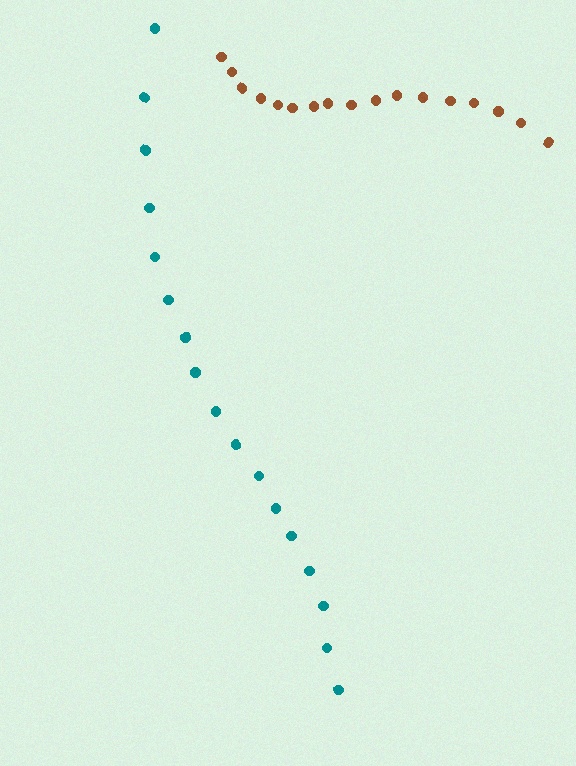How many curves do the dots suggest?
There are 2 distinct paths.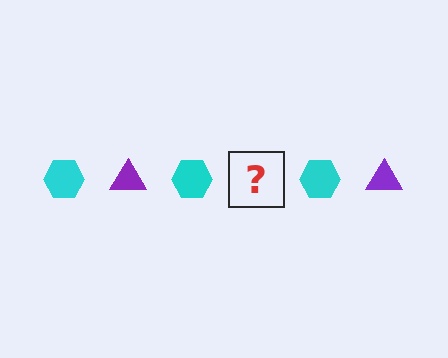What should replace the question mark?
The question mark should be replaced with a purple triangle.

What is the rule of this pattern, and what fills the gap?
The rule is that the pattern alternates between cyan hexagon and purple triangle. The gap should be filled with a purple triangle.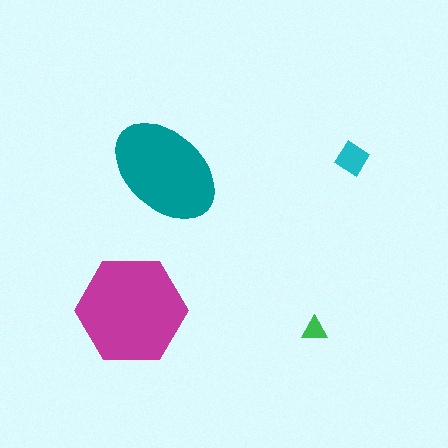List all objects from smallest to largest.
The green triangle, the cyan diamond, the teal ellipse, the magenta hexagon.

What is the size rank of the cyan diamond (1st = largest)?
3rd.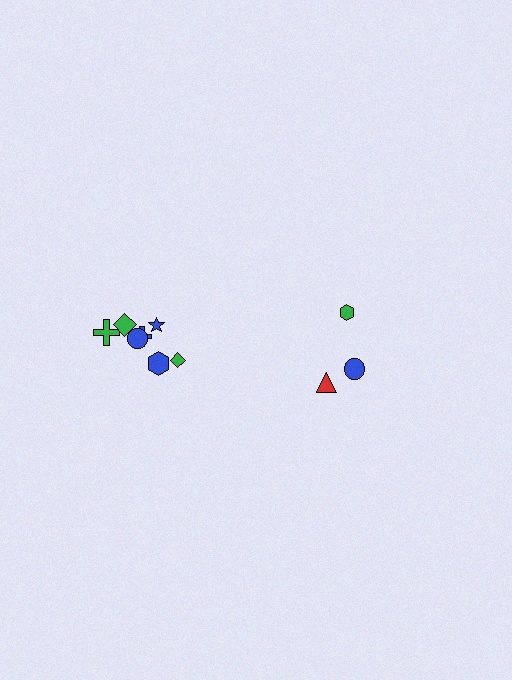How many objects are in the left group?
There are 7 objects.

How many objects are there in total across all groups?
There are 10 objects.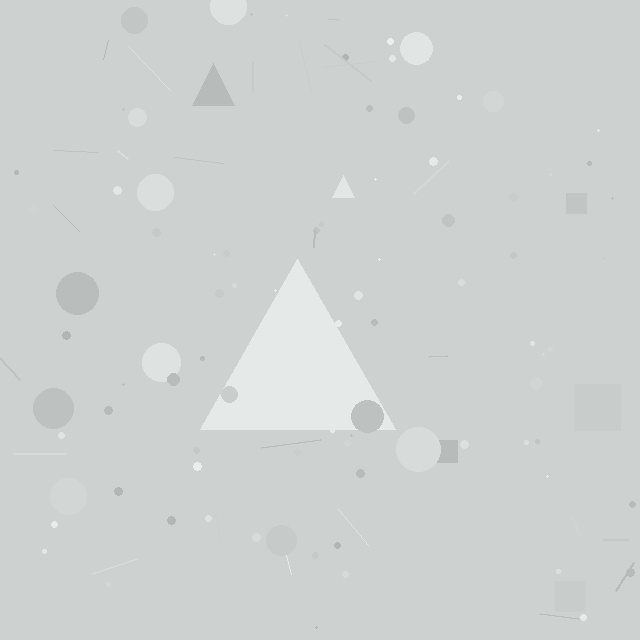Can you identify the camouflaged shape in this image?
The camouflaged shape is a triangle.